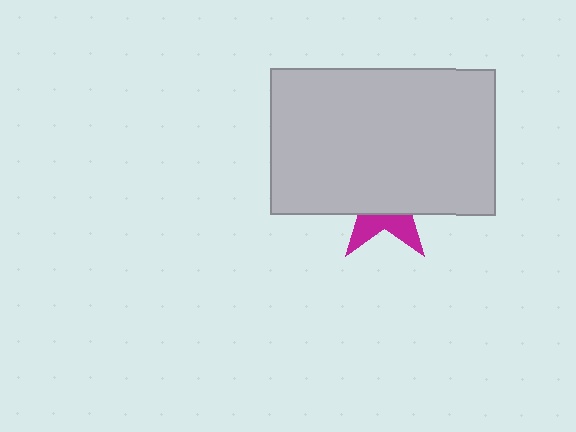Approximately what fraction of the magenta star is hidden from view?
Roughly 69% of the magenta star is hidden behind the light gray rectangle.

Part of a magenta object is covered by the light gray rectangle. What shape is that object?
It is a star.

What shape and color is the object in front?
The object in front is a light gray rectangle.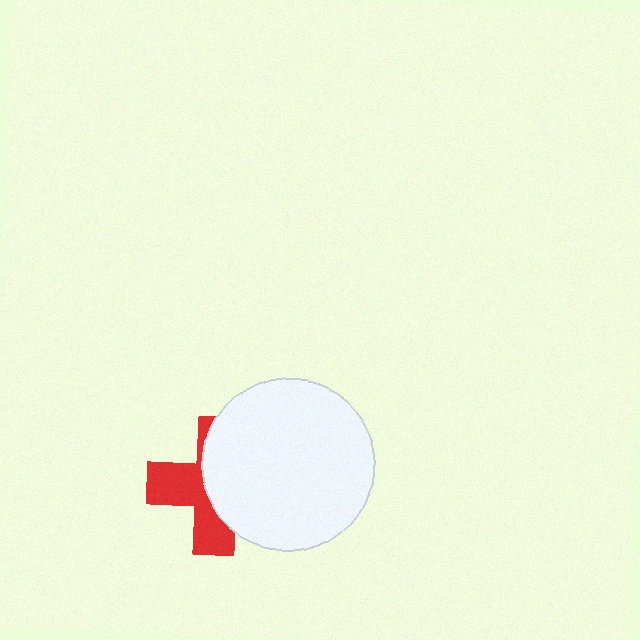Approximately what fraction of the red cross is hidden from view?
Roughly 54% of the red cross is hidden behind the white circle.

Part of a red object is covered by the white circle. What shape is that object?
It is a cross.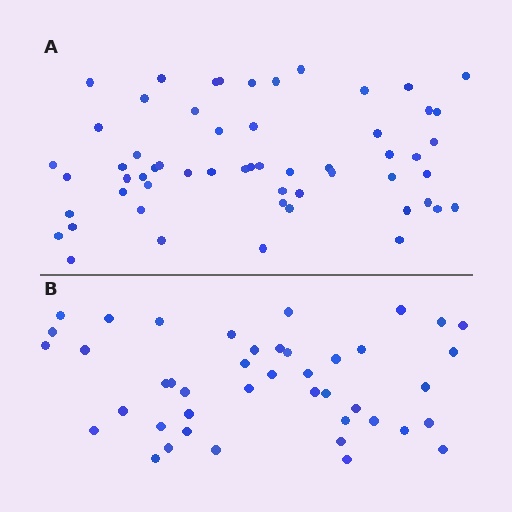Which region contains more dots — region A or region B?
Region A (the top region) has more dots.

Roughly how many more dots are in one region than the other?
Region A has approximately 15 more dots than region B.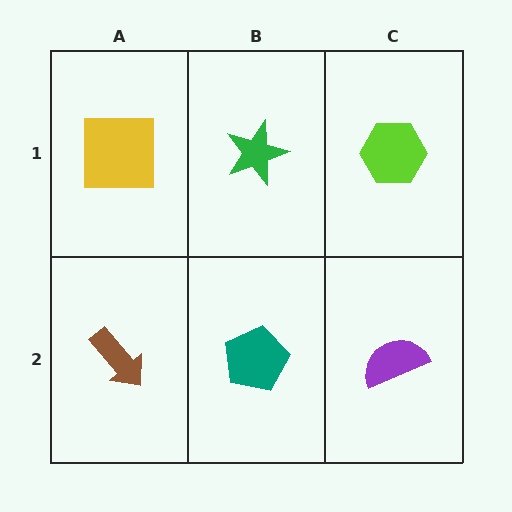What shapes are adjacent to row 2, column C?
A lime hexagon (row 1, column C), a teal pentagon (row 2, column B).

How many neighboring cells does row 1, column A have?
2.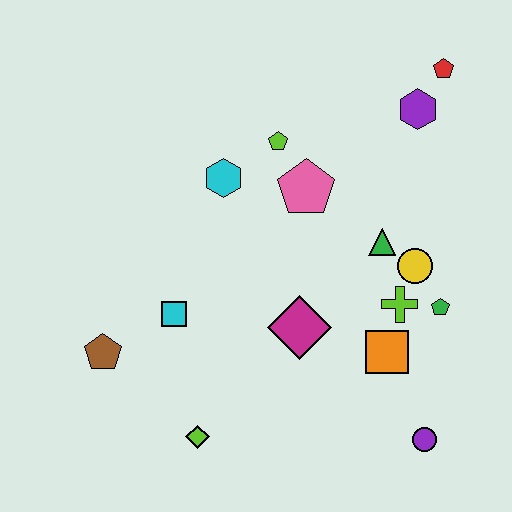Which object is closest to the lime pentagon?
The pink pentagon is closest to the lime pentagon.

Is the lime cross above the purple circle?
Yes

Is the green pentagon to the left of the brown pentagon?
No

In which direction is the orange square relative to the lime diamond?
The orange square is to the right of the lime diamond.